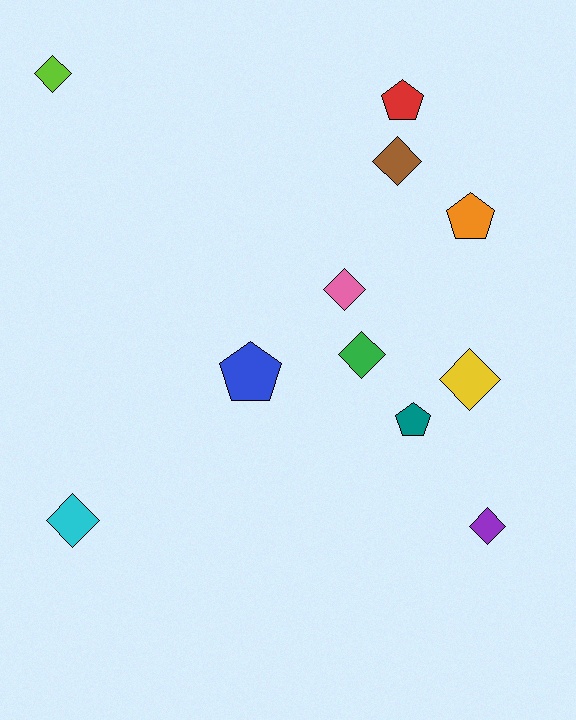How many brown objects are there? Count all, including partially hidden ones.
There is 1 brown object.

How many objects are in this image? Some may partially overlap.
There are 11 objects.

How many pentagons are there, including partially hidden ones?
There are 4 pentagons.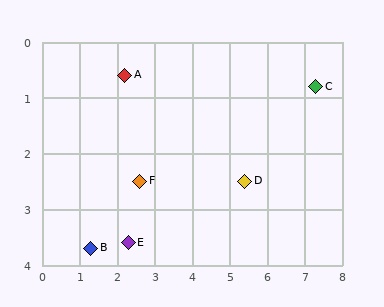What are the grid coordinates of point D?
Point D is at approximately (5.4, 2.5).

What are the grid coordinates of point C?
Point C is at approximately (7.3, 0.8).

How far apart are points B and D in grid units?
Points B and D are about 4.3 grid units apart.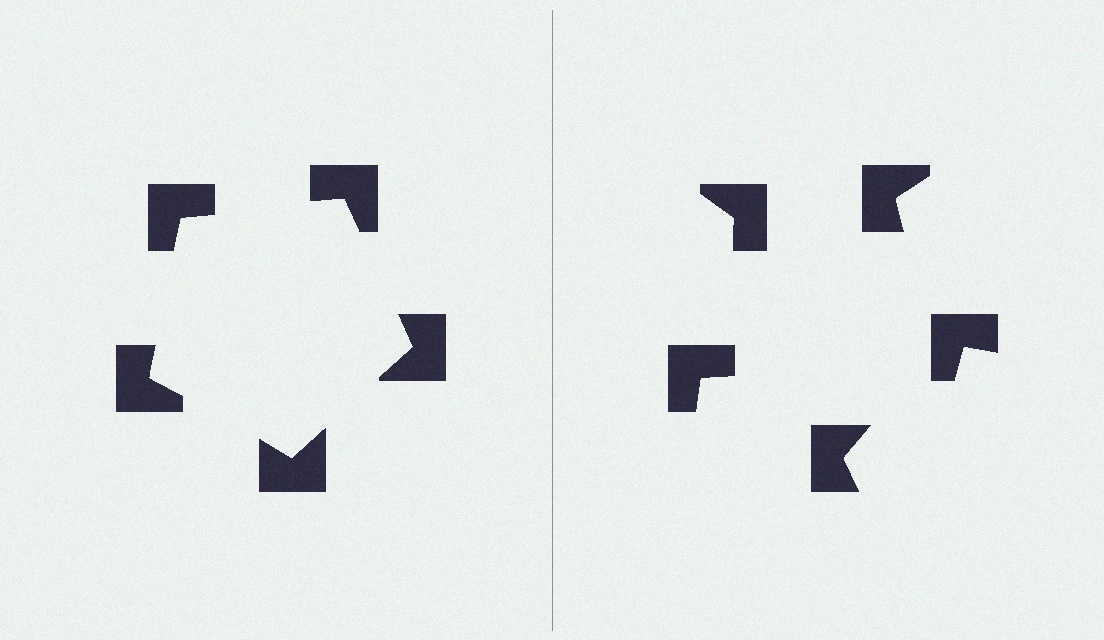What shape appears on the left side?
An illusory pentagon.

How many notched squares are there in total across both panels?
10 — 5 on each side.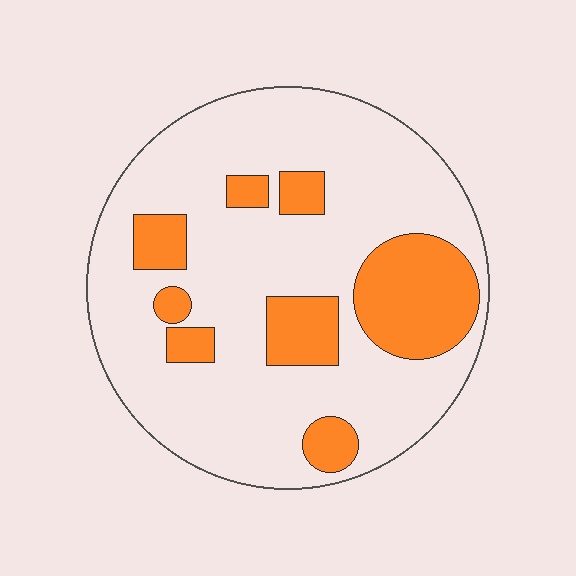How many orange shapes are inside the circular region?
8.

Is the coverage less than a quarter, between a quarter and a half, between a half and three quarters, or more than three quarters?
Less than a quarter.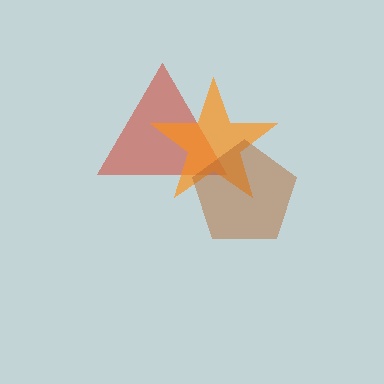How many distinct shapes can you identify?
There are 3 distinct shapes: a red triangle, an orange star, a brown pentagon.